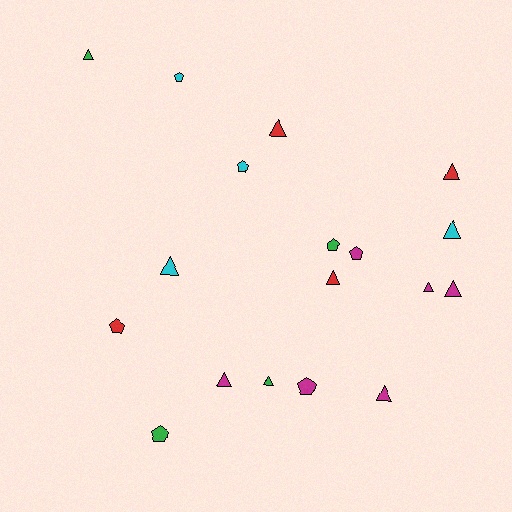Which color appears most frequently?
Magenta, with 6 objects.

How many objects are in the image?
There are 18 objects.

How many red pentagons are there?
There is 1 red pentagon.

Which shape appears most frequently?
Triangle, with 11 objects.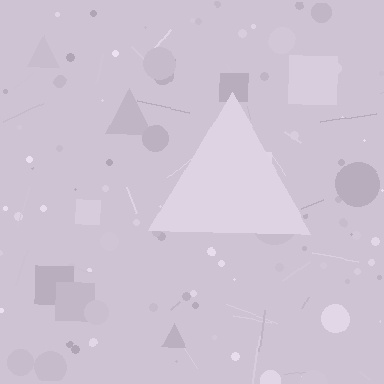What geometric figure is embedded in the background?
A triangle is embedded in the background.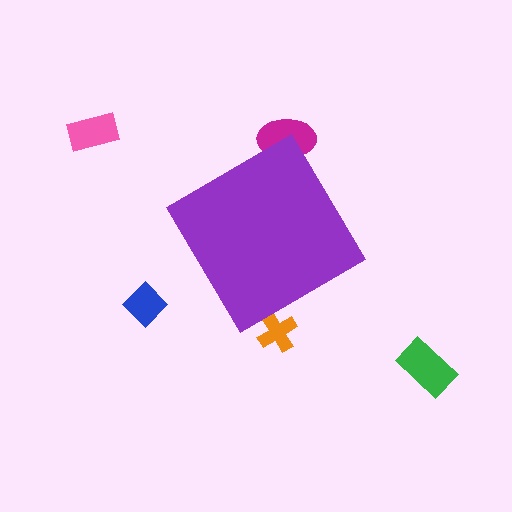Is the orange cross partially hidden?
Yes, the orange cross is partially hidden behind the purple diamond.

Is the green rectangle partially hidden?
No, the green rectangle is fully visible.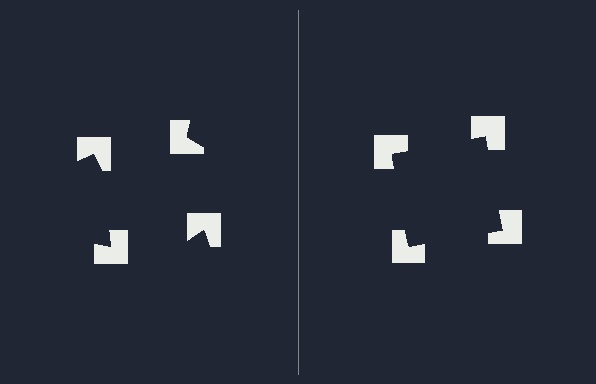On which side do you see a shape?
An illusory square appears on the right side. On the left side the wedge cuts are rotated, so no coherent shape forms.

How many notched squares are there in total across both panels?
8 — 4 on each side.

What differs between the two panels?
The notched squares are positioned identically on both sides; only the wedge orientations differ. On the right they align to a square; on the left they are misaligned.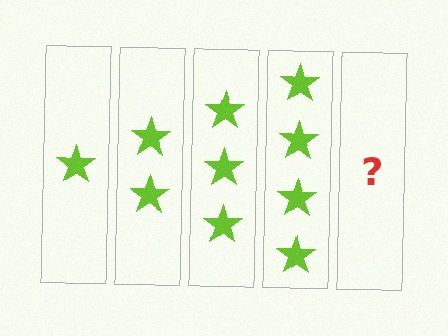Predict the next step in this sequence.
The next step is 5 stars.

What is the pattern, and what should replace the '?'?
The pattern is that each step adds one more star. The '?' should be 5 stars.